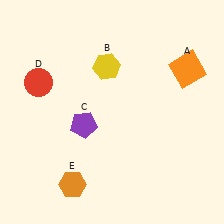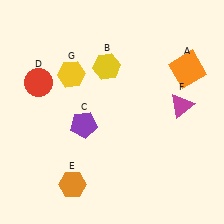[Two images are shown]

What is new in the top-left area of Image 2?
A yellow hexagon (G) was added in the top-left area of Image 2.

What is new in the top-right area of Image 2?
A magenta triangle (F) was added in the top-right area of Image 2.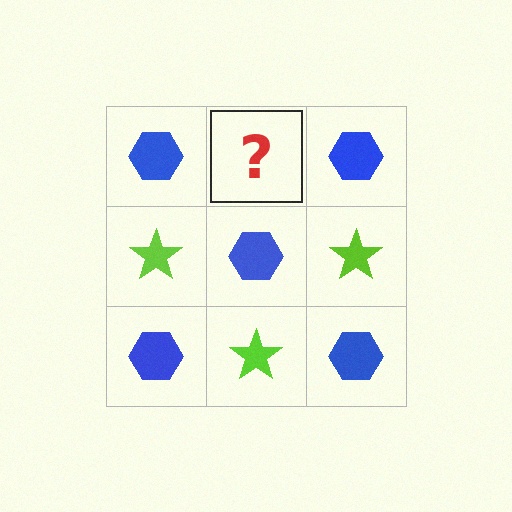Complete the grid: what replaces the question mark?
The question mark should be replaced with a lime star.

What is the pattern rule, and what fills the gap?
The rule is that it alternates blue hexagon and lime star in a checkerboard pattern. The gap should be filled with a lime star.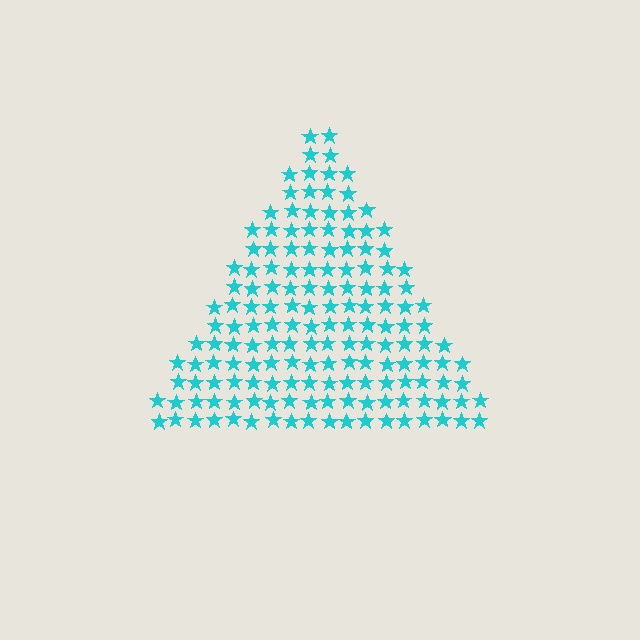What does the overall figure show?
The overall figure shows a triangle.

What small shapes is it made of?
It is made of small stars.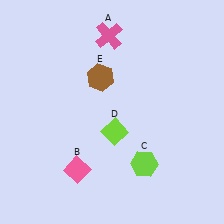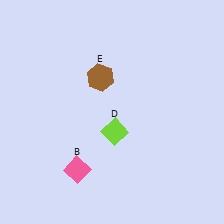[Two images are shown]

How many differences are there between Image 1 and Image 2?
There are 2 differences between the two images.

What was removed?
The pink cross (A), the lime hexagon (C) were removed in Image 2.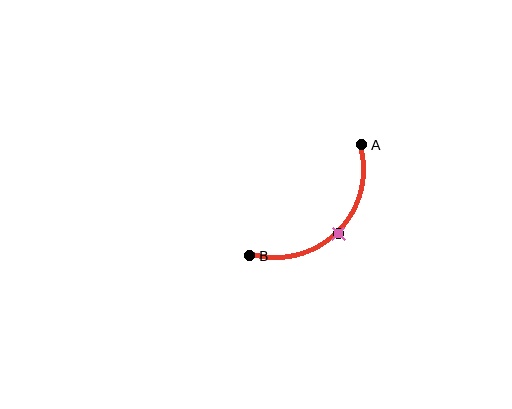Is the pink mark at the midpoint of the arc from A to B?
Yes. The pink mark lies on the arc at equal arc-length from both A and B — it is the arc midpoint.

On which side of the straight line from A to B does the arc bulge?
The arc bulges below and to the right of the straight line connecting A and B.